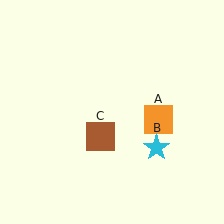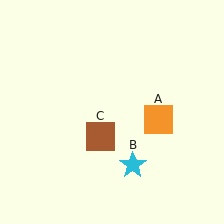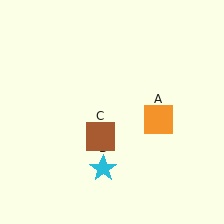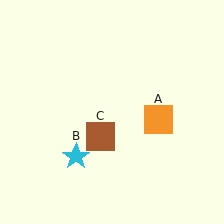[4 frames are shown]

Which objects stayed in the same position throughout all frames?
Orange square (object A) and brown square (object C) remained stationary.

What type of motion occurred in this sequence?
The cyan star (object B) rotated clockwise around the center of the scene.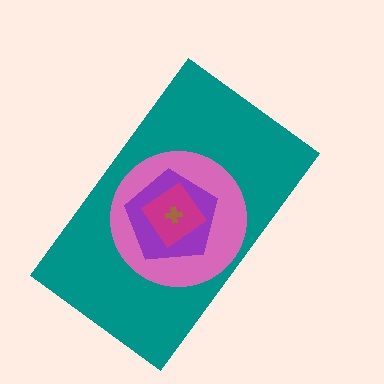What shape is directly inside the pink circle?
The purple pentagon.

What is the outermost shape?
The teal rectangle.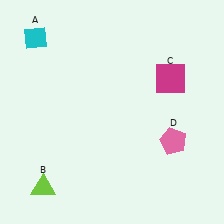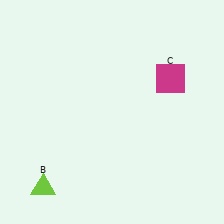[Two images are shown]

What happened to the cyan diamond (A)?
The cyan diamond (A) was removed in Image 2. It was in the top-left area of Image 1.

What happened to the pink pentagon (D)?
The pink pentagon (D) was removed in Image 2. It was in the bottom-right area of Image 1.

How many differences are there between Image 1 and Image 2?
There are 2 differences between the two images.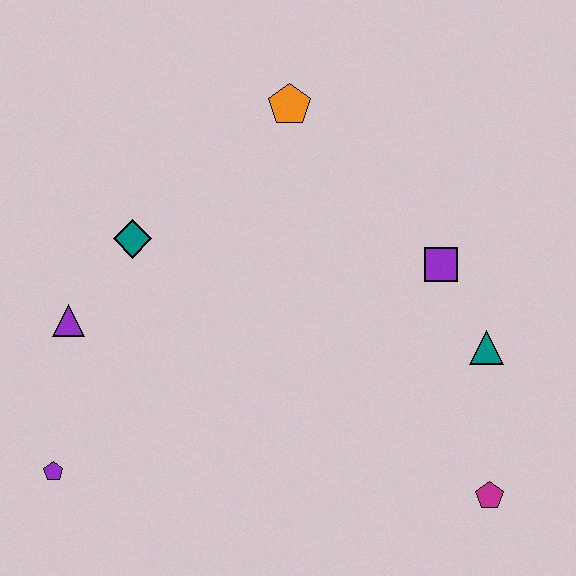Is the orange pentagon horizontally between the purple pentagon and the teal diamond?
No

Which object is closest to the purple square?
The teal triangle is closest to the purple square.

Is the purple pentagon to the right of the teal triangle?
No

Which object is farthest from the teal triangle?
The purple pentagon is farthest from the teal triangle.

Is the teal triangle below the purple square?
Yes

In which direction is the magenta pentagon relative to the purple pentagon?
The magenta pentagon is to the right of the purple pentagon.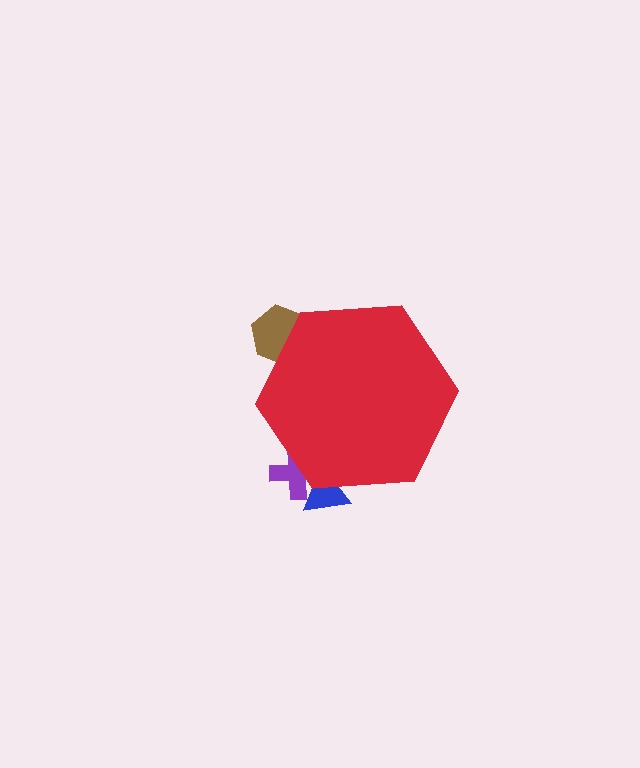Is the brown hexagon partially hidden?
Yes, the brown hexagon is partially hidden behind the red hexagon.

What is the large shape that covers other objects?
A red hexagon.